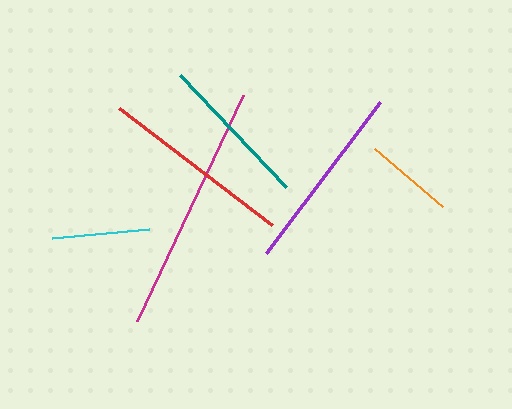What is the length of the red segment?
The red segment is approximately 193 pixels long.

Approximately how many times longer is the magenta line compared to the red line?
The magenta line is approximately 1.3 times the length of the red line.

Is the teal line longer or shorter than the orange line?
The teal line is longer than the orange line.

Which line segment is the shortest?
The orange line is the shortest at approximately 89 pixels.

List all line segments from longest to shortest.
From longest to shortest: magenta, red, purple, teal, cyan, orange.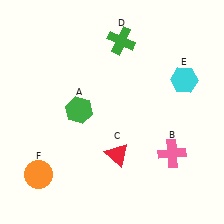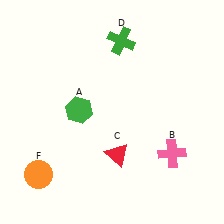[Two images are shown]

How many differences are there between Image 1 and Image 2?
There is 1 difference between the two images.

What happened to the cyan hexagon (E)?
The cyan hexagon (E) was removed in Image 2. It was in the top-right area of Image 1.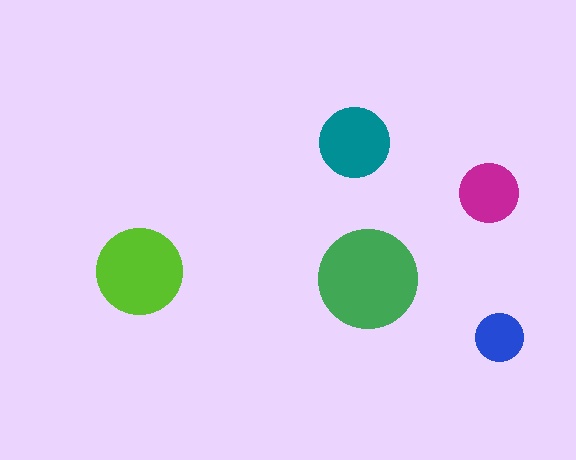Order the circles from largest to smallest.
the green one, the lime one, the teal one, the magenta one, the blue one.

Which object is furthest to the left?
The lime circle is leftmost.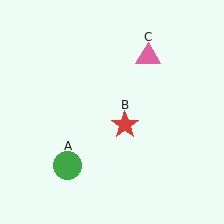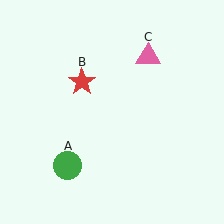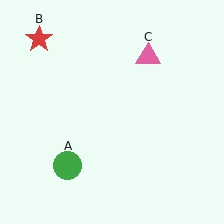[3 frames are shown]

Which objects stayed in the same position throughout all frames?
Green circle (object A) and pink triangle (object C) remained stationary.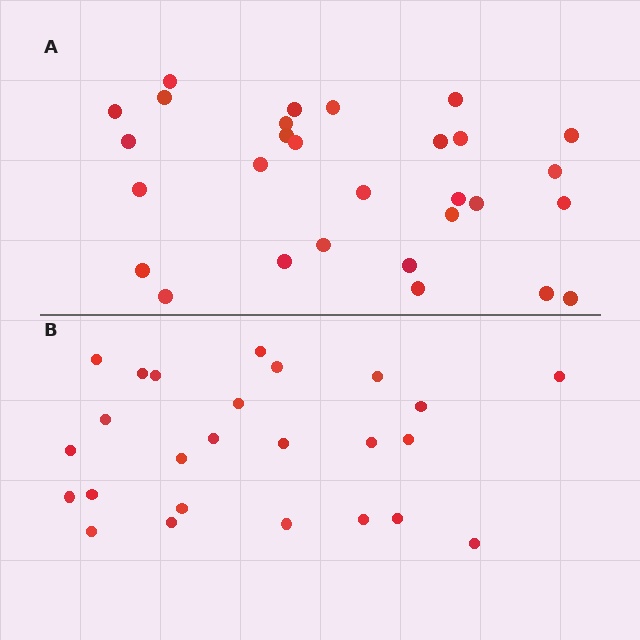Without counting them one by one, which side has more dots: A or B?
Region A (the top region) has more dots.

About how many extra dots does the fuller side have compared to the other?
Region A has about 4 more dots than region B.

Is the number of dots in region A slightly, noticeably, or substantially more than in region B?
Region A has only slightly more — the two regions are fairly close. The ratio is roughly 1.2 to 1.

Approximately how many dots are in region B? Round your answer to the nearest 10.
About 20 dots. (The exact count is 25, which rounds to 20.)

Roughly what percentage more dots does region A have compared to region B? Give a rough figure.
About 15% more.